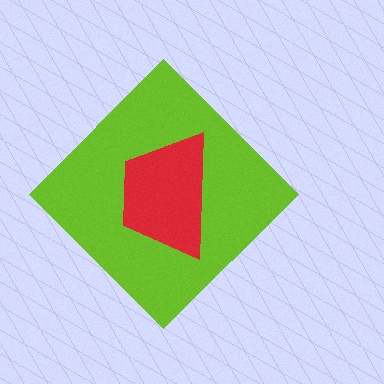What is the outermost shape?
The lime diamond.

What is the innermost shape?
The red trapezoid.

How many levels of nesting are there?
2.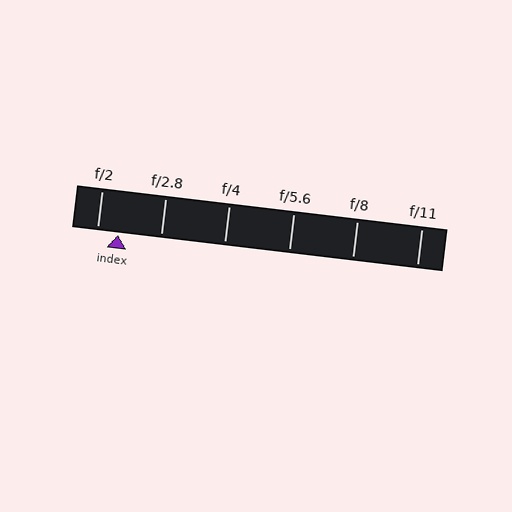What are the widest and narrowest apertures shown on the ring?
The widest aperture shown is f/2 and the narrowest is f/11.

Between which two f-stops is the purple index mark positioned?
The index mark is between f/2 and f/2.8.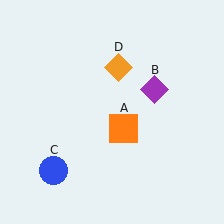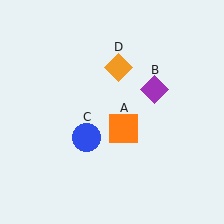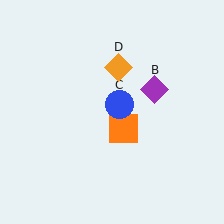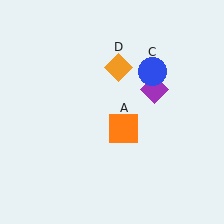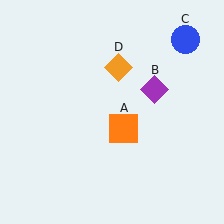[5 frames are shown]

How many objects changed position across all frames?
1 object changed position: blue circle (object C).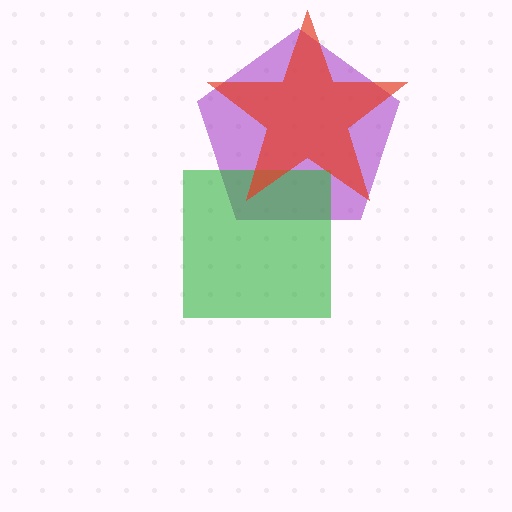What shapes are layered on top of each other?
The layered shapes are: a purple pentagon, a green square, a red star.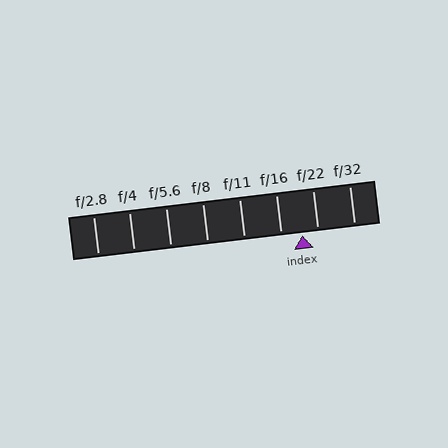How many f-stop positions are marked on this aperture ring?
There are 8 f-stop positions marked.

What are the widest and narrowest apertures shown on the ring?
The widest aperture shown is f/2.8 and the narrowest is f/32.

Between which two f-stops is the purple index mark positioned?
The index mark is between f/16 and f/22.